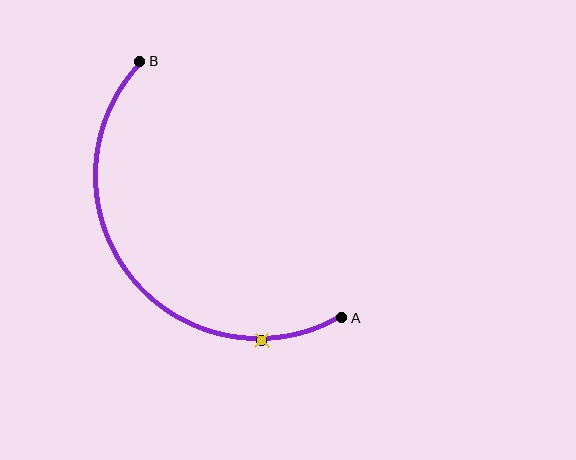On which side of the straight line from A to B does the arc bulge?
The arc bulges below and to the left of the straight line connecting A and B.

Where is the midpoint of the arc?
The arc midpoint is the point on the curve farthest from the straight line joining A and B. It sits below and to the left of that line.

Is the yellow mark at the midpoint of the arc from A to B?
No. The yellow mark lies on the arc but is closer to endpoint A. The arc midpoint would be at the point on the curve equidistant along the arc from both A and B.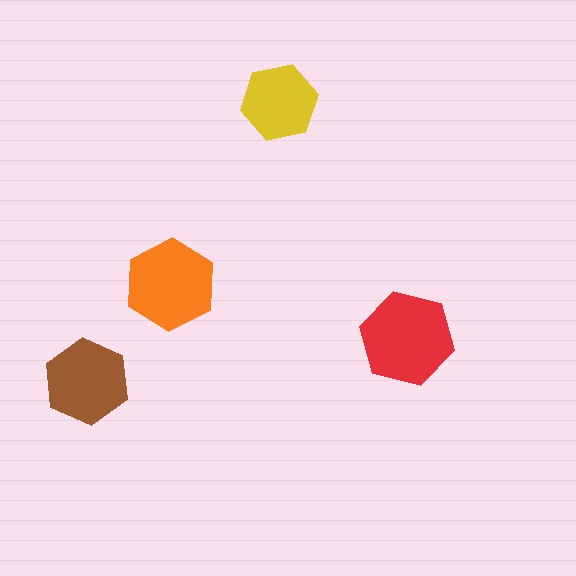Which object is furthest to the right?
The red hexagon is rightmost.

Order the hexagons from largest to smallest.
the red one, the orange one, the brown one, the yellow one.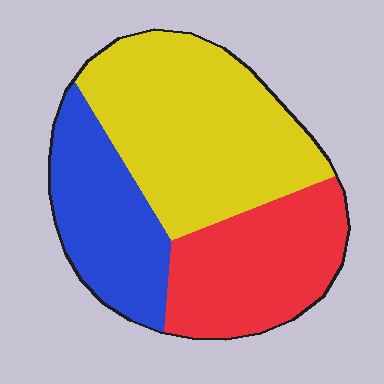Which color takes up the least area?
Blue, at roughly 25%.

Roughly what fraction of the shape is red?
Red takes up between a sixth and a third of the shape.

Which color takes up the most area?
Yellow, at roughly 45%.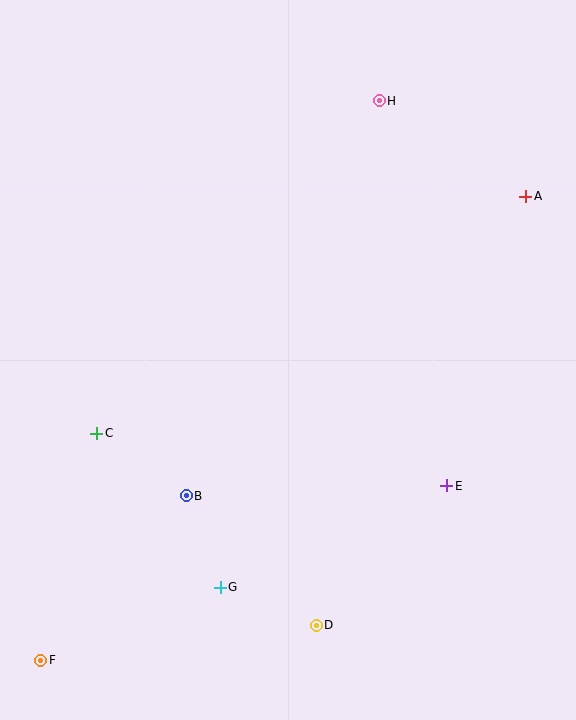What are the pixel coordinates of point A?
Point A is at (526, 196).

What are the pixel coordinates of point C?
Point C is at (97, 433).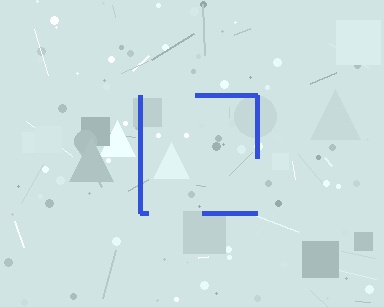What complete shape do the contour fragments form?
The contour fragments form a square.